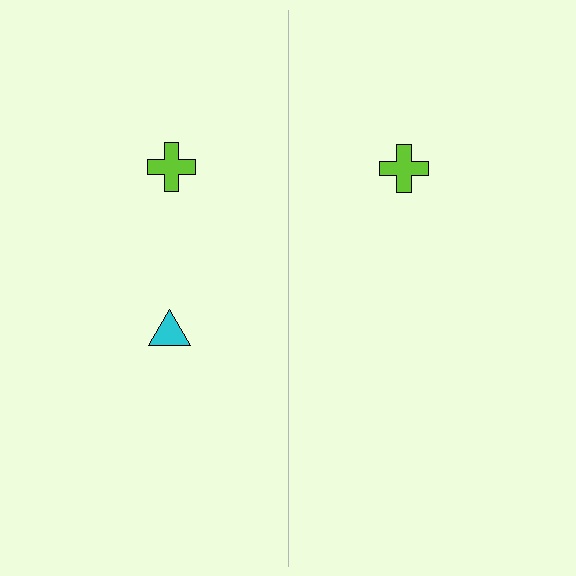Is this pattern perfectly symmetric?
No, the pattern is not perfectly symmetric. A cyan triangle is missing from the right side.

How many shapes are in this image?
There are 3 shapes in this image.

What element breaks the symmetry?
A cyan triangle is missing from the right side.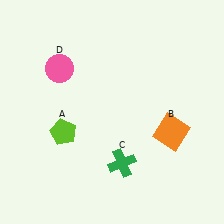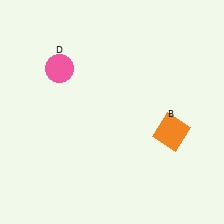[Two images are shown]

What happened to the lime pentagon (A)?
The lime pentagon (A) was removed in Image 2. It was in the bottom-left area of Image 1.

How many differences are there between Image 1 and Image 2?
There are 2 differences between the two images.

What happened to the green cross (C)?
The green cross (C) was removed in Image 2. It was in the bottom-right area of Image 1.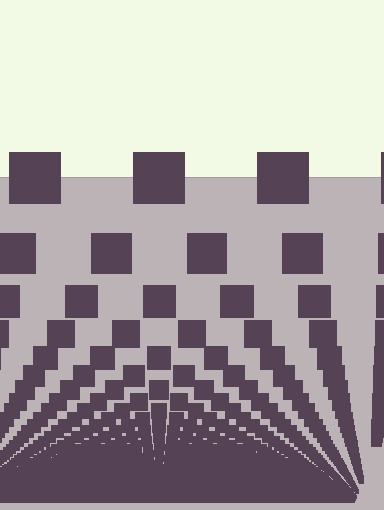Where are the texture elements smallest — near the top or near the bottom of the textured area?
Near the bottom.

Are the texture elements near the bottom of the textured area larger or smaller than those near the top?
Smaller. The gradient is inverted — elements near the bottom are smaller and denser.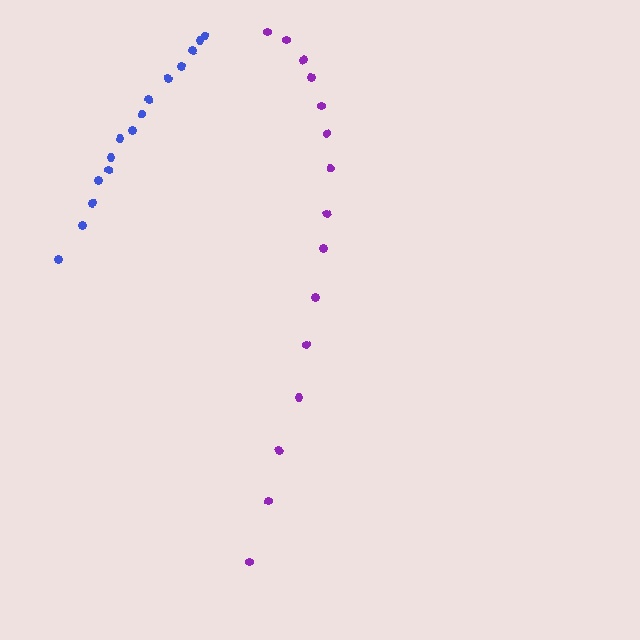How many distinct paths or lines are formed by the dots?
There are 2 distinct paths.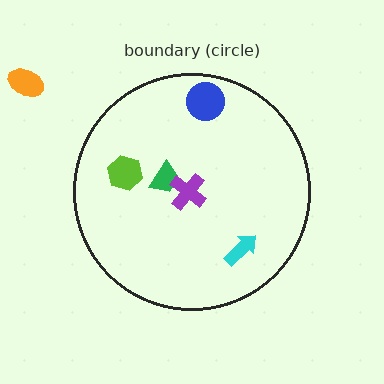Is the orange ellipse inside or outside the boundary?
Outside.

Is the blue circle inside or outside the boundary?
Inside.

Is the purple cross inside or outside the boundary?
Inside.